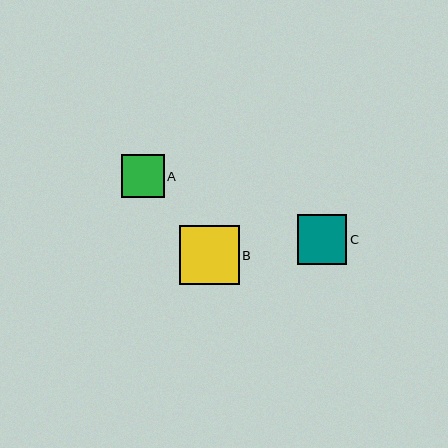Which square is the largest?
Square B is the largest with a size of approximately 60 pixels.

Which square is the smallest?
Square A is the smallest with a size of approximately 43 pixels.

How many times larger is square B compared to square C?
Square B is approximately 1.2 times the size of square C.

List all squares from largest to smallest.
From largest to smallest: B, C, A.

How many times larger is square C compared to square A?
Square C is approximately 1.2 times the size of square A.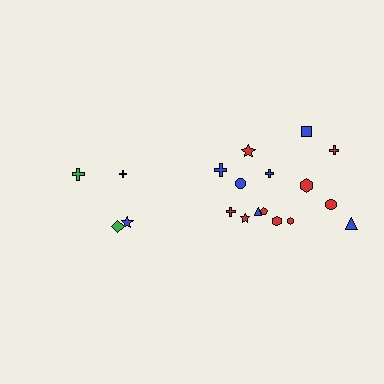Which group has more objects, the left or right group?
The right group.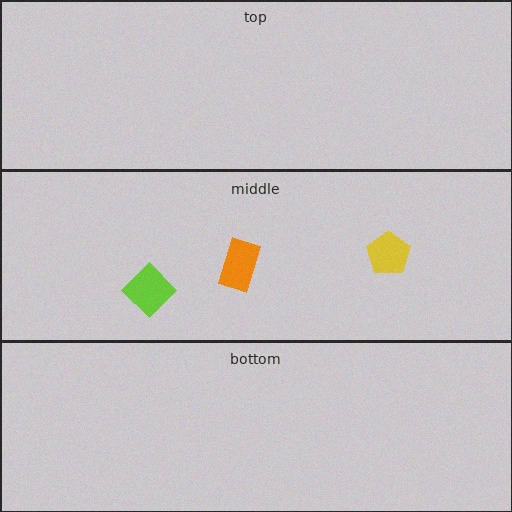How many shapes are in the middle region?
3.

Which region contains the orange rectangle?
The middle region.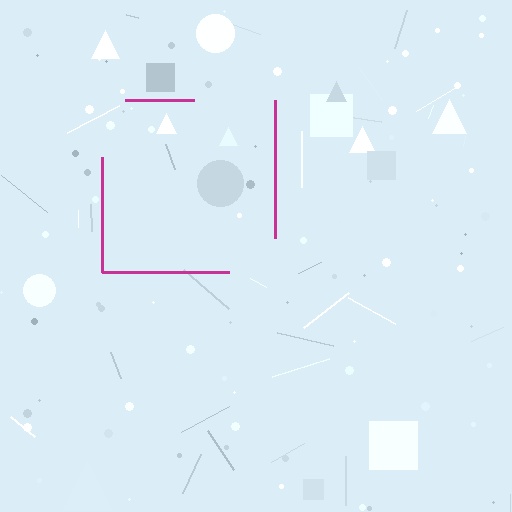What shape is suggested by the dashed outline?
The dashed outline suggests a square.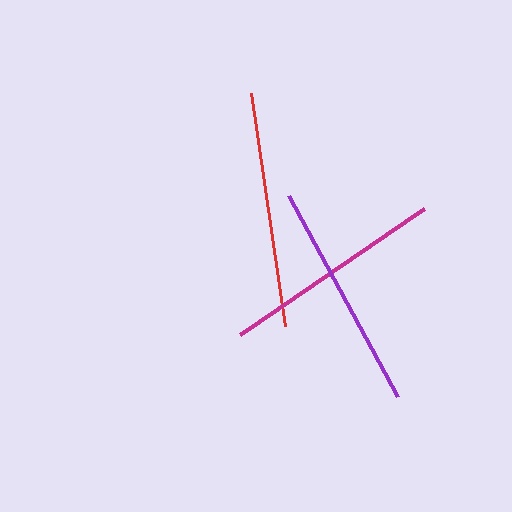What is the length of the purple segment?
The purple segment is approximately 229 pixels long.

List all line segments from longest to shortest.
From longest to shortest: red, purple, magenta.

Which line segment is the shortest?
The magenta line is the shortest at approximately 223 pixels.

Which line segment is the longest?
The red line is the longest at approximately 236 pixels.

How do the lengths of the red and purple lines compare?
The red and purple lines are approximately the same length.